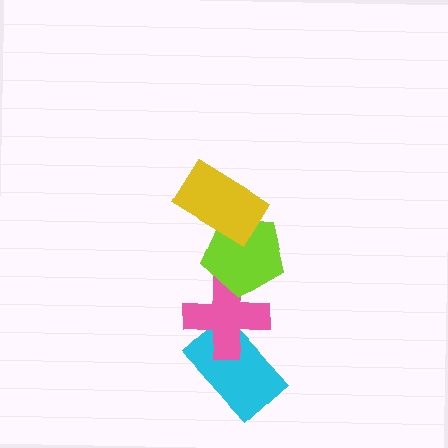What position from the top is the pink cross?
The pink cross is 3rd from the top.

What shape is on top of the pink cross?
The lime pentagon is on top of the pink cross.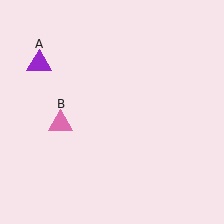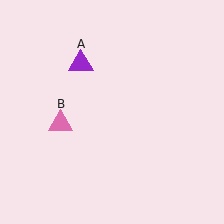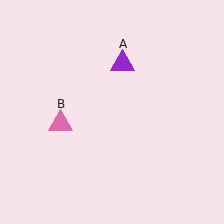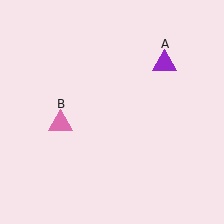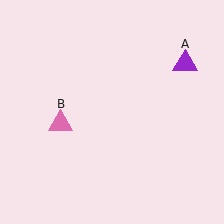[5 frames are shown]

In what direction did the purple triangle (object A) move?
The purple triangle (object A) moved right.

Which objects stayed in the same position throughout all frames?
Pink triangle (object B) remained stationary.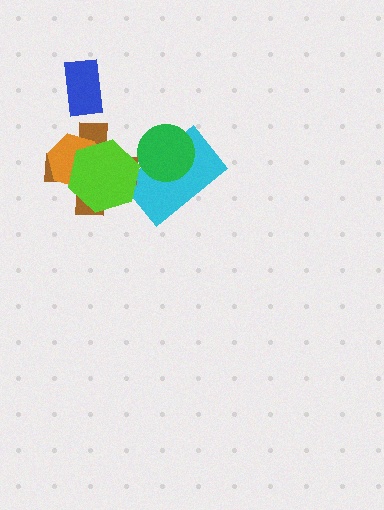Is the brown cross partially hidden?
Yes, it is partially covered by another shape.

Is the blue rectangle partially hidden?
No, no other shape covers it.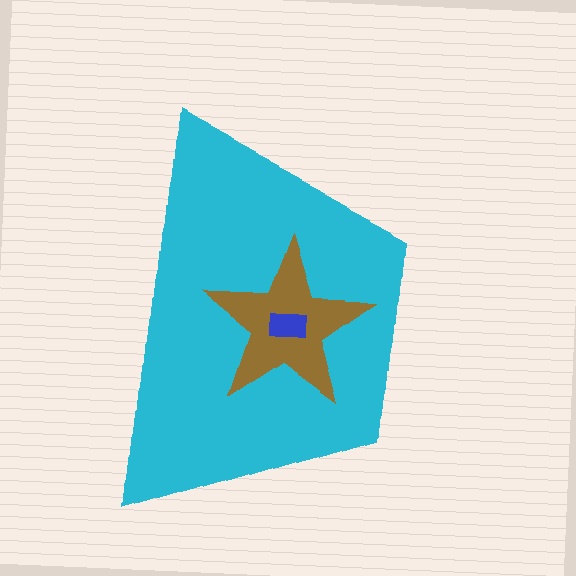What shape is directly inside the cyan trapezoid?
The brown star.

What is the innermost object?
The blue rectangle.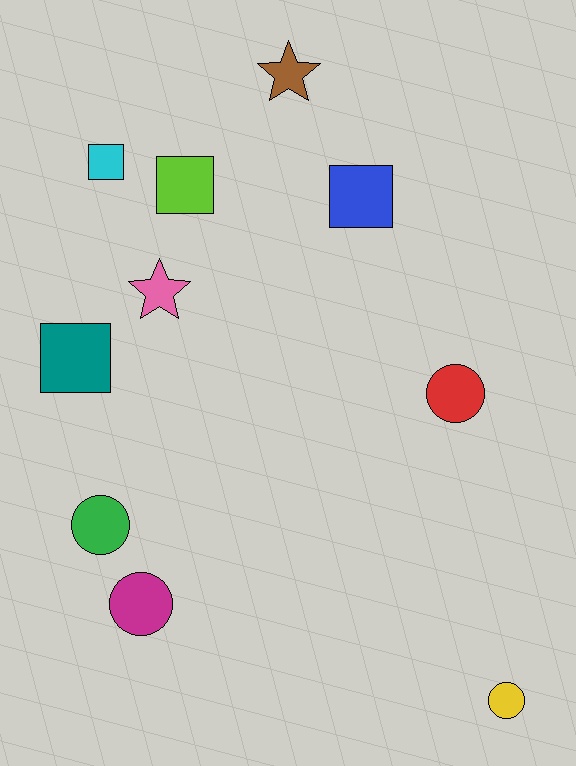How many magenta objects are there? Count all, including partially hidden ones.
There is 1 magenta object.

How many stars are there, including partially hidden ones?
There are 2 stars.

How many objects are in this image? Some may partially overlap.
There are 10 objects.